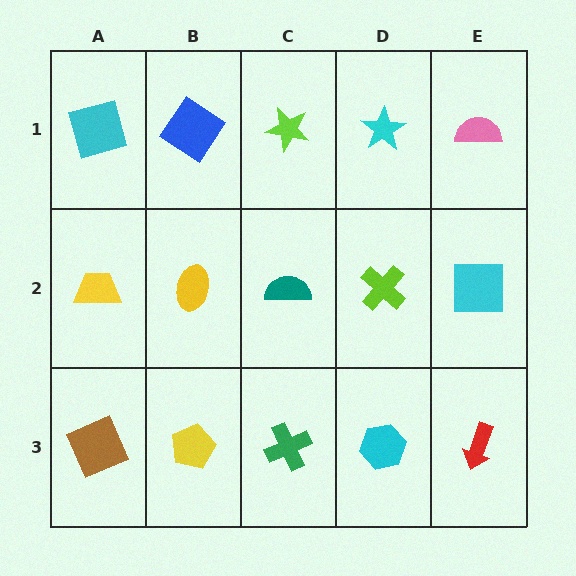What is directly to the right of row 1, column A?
A blue diamond.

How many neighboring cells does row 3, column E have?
2.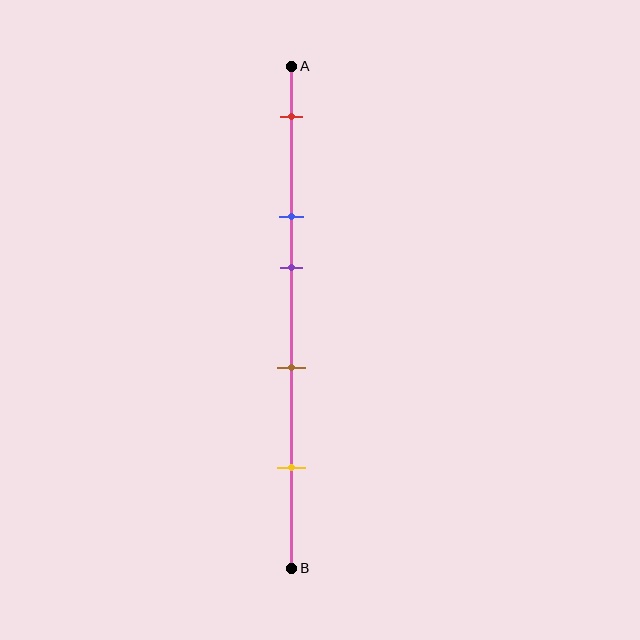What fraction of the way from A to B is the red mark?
The red mark is approximately 10% (0.1) of the way from A to B.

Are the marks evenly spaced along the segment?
No, the marks are not evenly spaced.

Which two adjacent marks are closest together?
The blue and purple marks are the closest adjacent pair.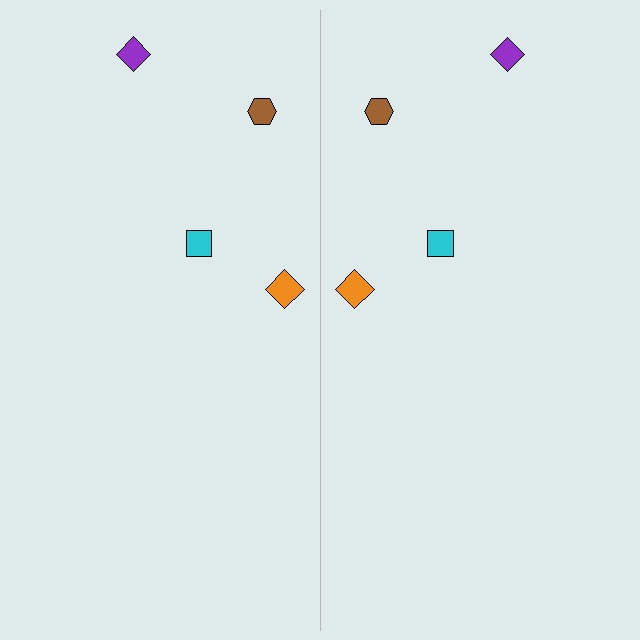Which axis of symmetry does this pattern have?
The pattern has a vertical axis of symmetry running through the center of the image.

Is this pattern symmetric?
Yes, this pattern has bilateral (reflection) symmetry.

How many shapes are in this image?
There are 8 shapes in this image.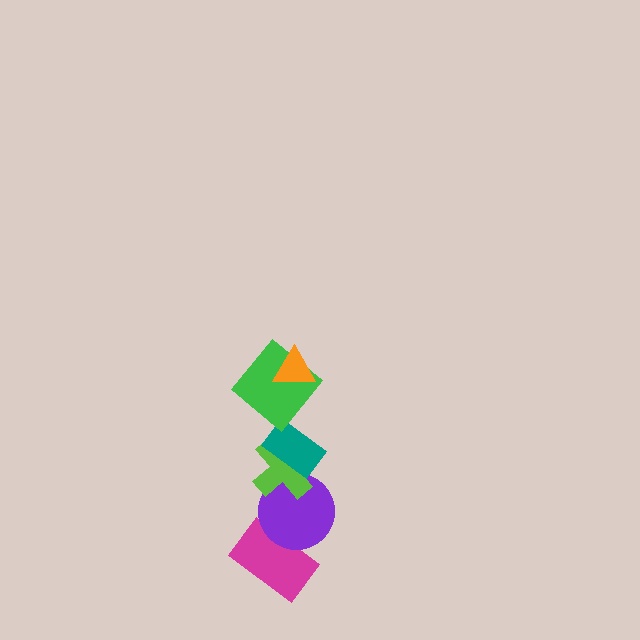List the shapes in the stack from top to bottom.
From top to bottom: the orange triangle, the green diamond, the teal rectangle, the lime cross, the purple circle, the magenta rectangle.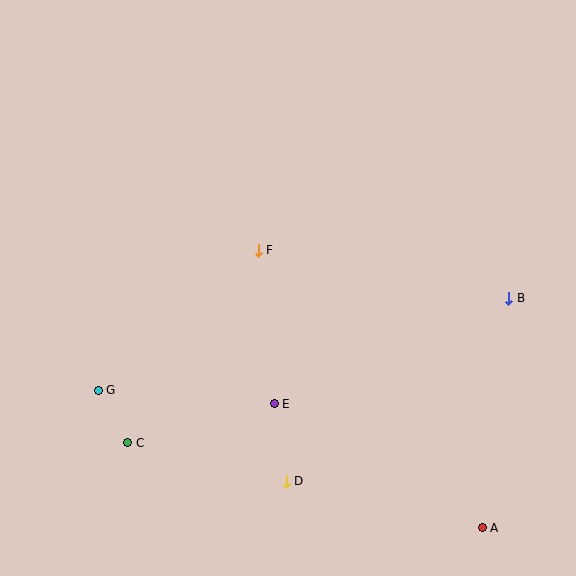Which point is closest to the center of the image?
Point F at (258, 250) is closest to the center.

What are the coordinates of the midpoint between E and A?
The midpoint between E and A is at (378, 466).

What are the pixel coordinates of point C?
Point C is at (128, 443).